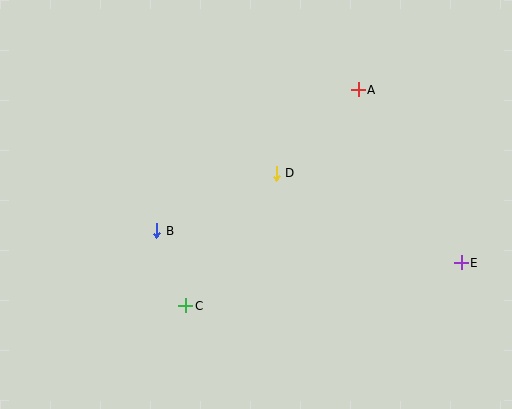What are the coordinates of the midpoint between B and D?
The midpoint between B and D is at (216, 202).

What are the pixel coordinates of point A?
Point A is at (358, 90).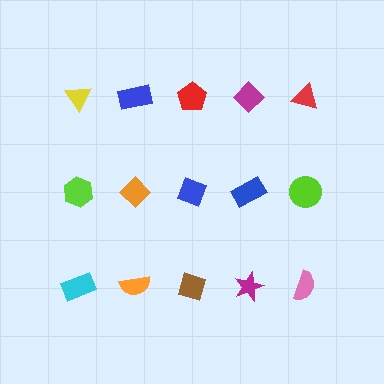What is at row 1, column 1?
A yellow triangle.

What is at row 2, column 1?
A lime hexagon.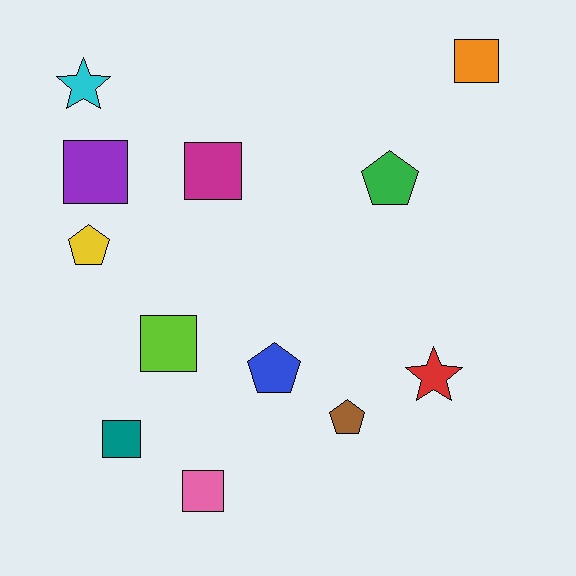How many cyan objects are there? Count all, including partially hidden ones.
There is 1 cyan object.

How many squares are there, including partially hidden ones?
There are 6 squares.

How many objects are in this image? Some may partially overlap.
There are 12 objects.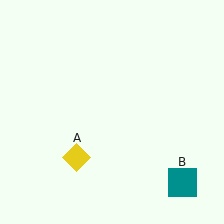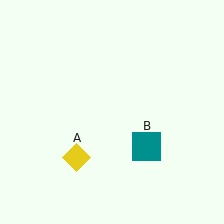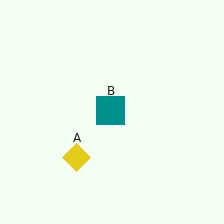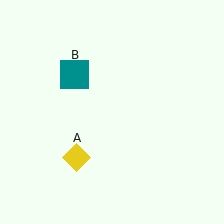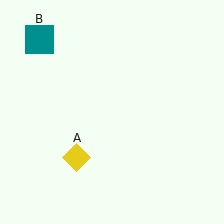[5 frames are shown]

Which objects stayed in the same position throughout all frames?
Yellow diamond (object A) remained stationary.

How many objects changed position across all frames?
1 object changed position: teal square (object B).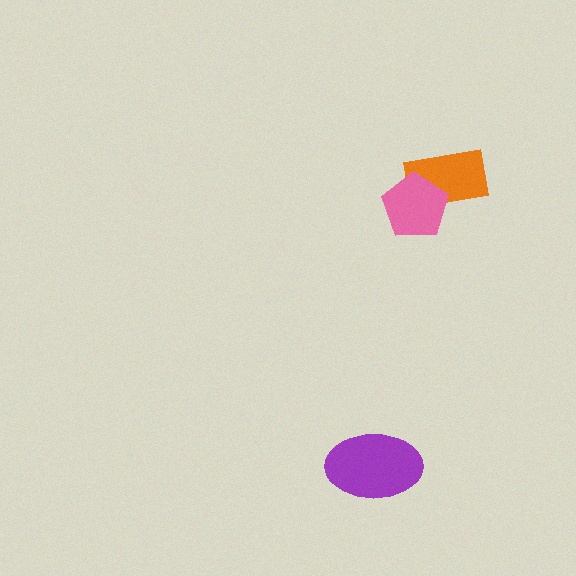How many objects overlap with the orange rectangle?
1 object overlaps with the orange rectangle.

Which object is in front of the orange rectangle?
The pink pentagon is in front of the orange rectangle.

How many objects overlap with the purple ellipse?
0 objects overlap with the purple ellipse.